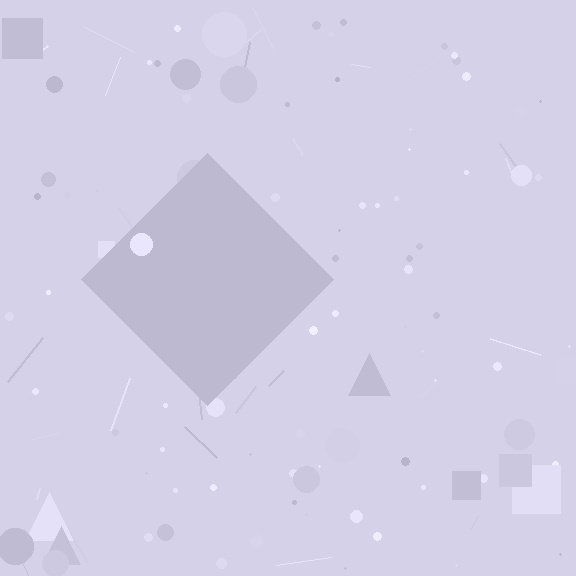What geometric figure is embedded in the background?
A diamond is embedded in the background.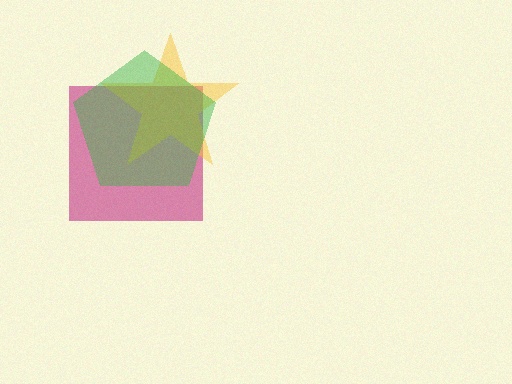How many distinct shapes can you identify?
There are 3 distinct shapes: a magenta square, a yellow star, a green pentagon.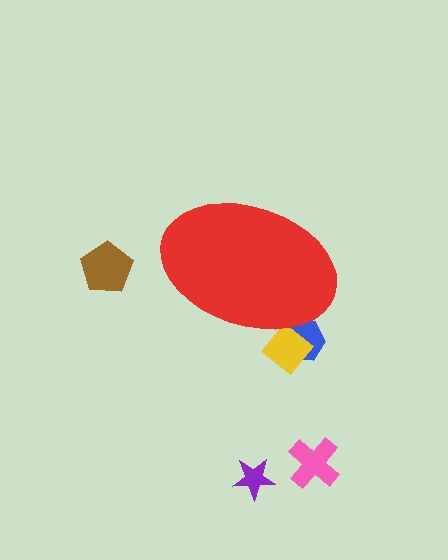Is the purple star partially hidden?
No, the purple star is fully visible.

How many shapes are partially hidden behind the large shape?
2 shapes are partially hidden.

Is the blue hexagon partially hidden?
Yes, the blue hexagon is partially hidden behind the red ellipse.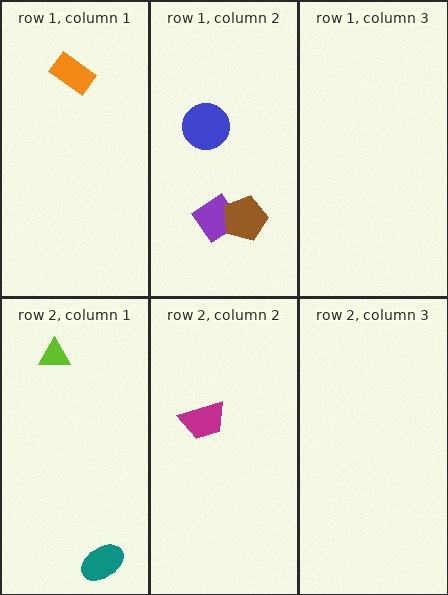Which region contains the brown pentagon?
The row 1, column 2 region.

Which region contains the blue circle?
The row 1, column 2 region.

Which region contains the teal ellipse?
The row 2, column 1 region.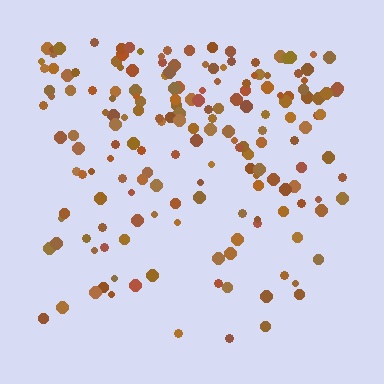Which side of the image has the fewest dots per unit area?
The bottom.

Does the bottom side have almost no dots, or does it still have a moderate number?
Still a moderate number, just noticeably fewer than the top.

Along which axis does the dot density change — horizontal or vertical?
Vertical.